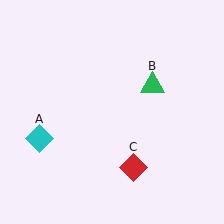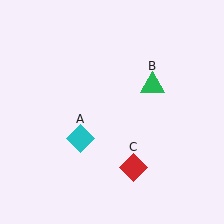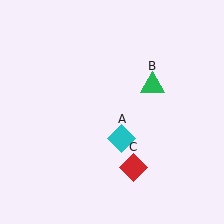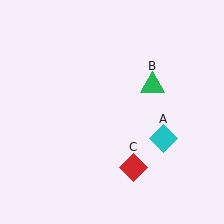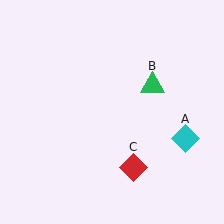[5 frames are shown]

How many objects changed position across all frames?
1 object changed position: cyan diamond (object A).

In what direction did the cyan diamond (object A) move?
The cyan diamond (object A) moved right.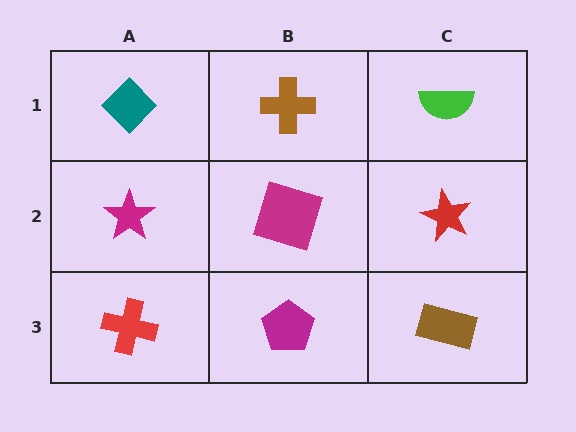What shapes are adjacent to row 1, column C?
A red star (row 2, column C), a brown cross (row 1, column B).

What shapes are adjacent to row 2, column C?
A green semicircle (row 1, column C), a brown rectangle (row 3, column C), a magenta square (row 2, column B).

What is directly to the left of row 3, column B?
A red cross.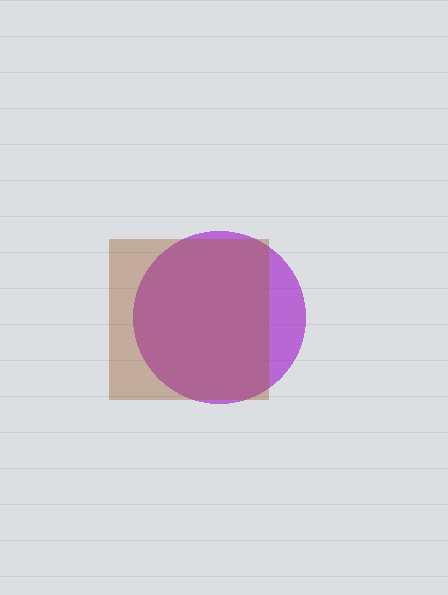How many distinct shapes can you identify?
There are 2 distinct shapes: a purple circle, a brown square.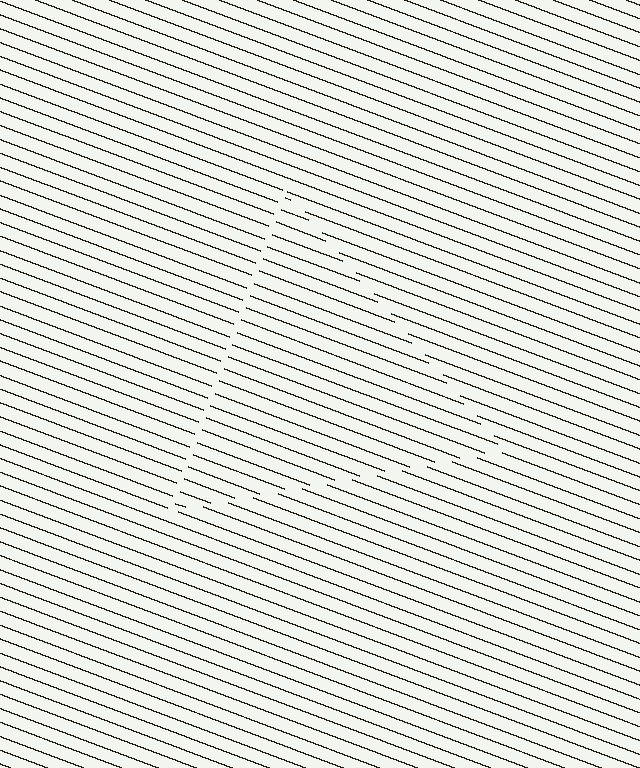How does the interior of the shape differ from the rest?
The interior of the shape contains the same grating, shifted by half a period — the contour is defined by the phase discontinuity where line-ends from the inner and outer gratings abut.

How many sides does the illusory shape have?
3 sides — the line-ends trace a triangle.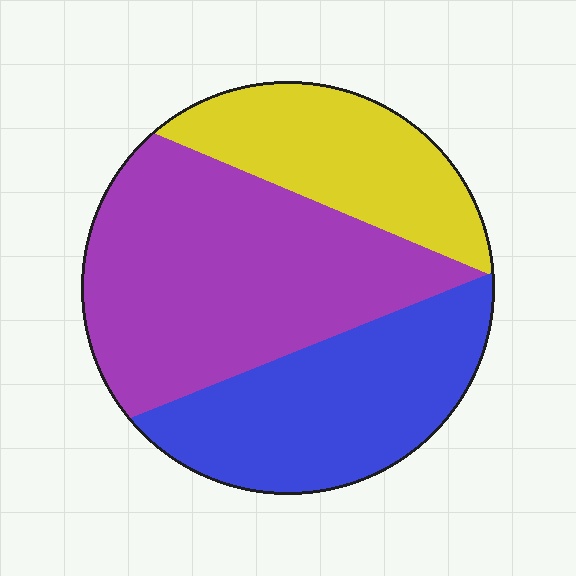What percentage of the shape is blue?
Blue covers about 30% of the shape.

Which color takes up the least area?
Yellow, at roughly 25%.